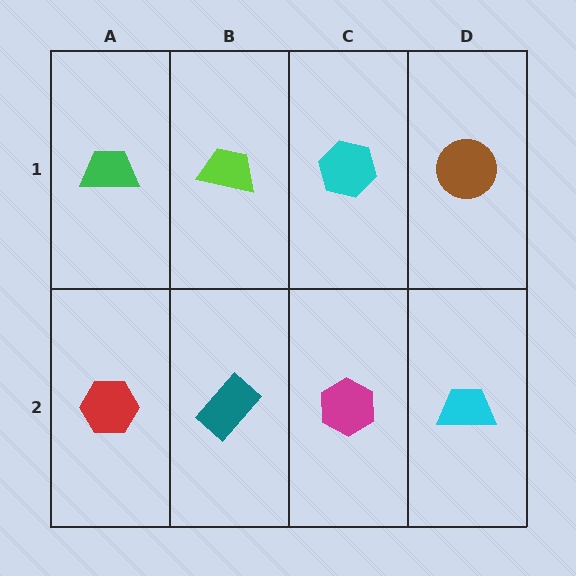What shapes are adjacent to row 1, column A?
A red hexagon (row 2, column A), a lime trapezoid (row 1, column B).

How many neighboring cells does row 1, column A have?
2.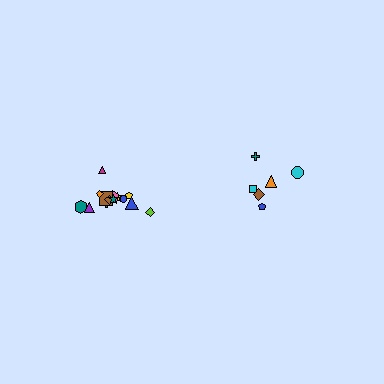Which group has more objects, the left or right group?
The left group.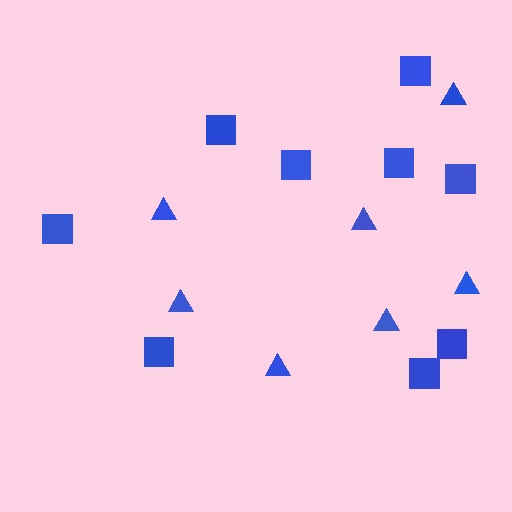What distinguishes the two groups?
There are 2 groups: one group of squares (9) and one group of triangles (7).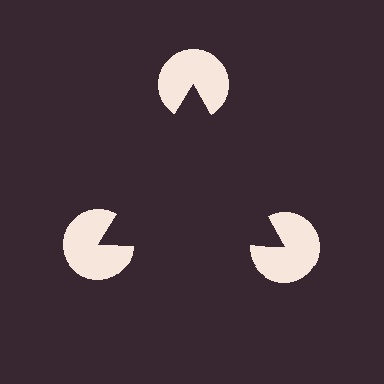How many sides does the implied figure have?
3 sides.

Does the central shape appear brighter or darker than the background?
It typically appears slightly darker than the background, even though no actual brightness change is drawn.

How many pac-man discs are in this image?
There are 3 — one at each vertex of the illusory triangle.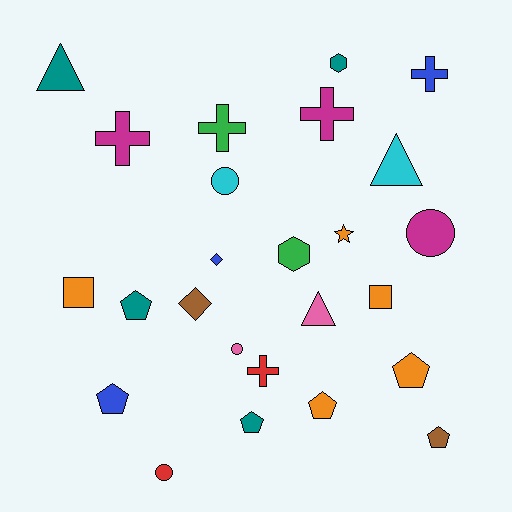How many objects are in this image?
There are 25 objects.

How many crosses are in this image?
There are 5 crosses.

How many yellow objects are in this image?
There are no yellow objects.